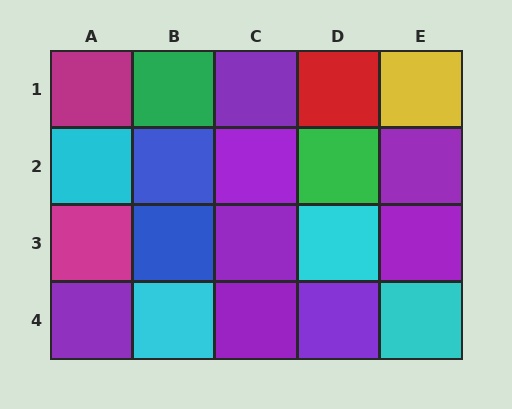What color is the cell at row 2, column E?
Purple.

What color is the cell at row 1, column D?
Red.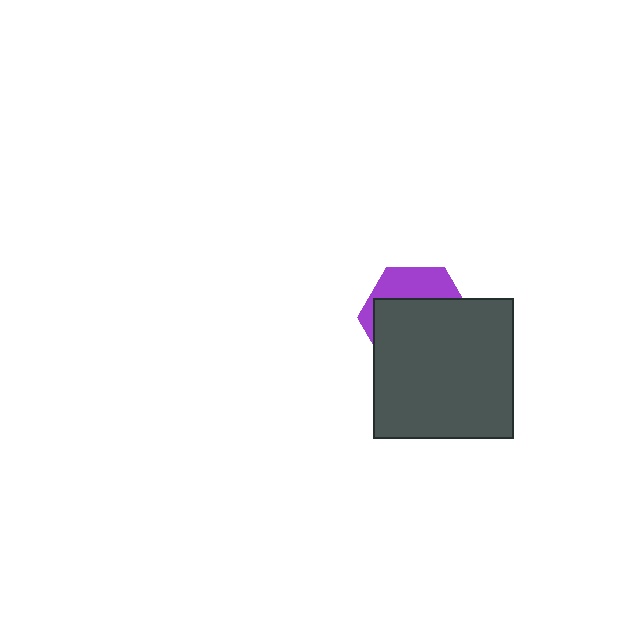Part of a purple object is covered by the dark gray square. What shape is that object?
It is a hexagon.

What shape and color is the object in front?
The object in front is a dark gray square.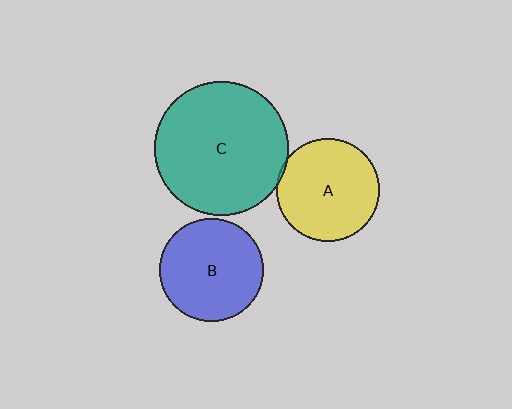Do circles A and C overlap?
Yes.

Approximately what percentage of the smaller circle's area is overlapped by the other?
Approximately 5%.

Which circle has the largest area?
Circle C (teal).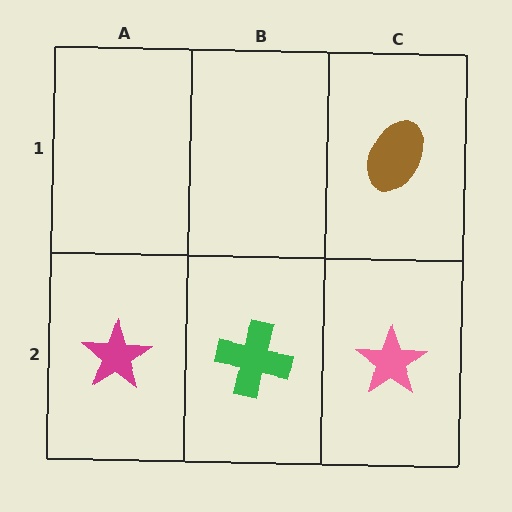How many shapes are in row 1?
1 shape.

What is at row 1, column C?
A brown ellipse.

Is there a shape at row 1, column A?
No, that cell is empty.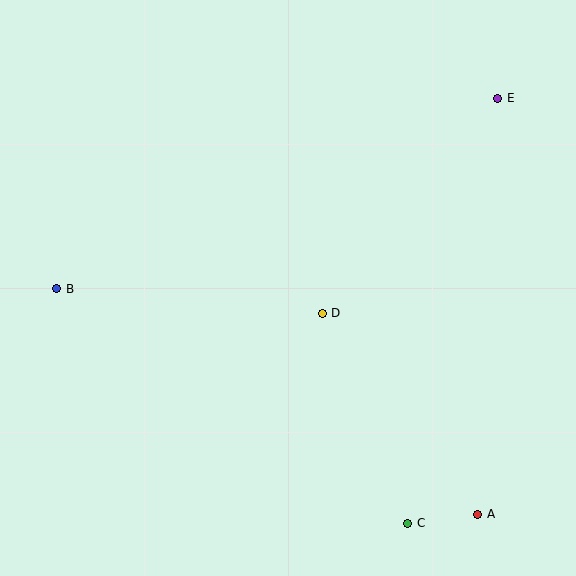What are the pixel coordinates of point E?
Point E is at (498, 98).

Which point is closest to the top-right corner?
Point E is closest to the top-right corner.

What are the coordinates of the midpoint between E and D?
The midpoint between E and D is at (410, 206).